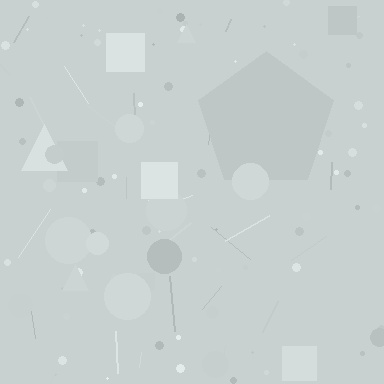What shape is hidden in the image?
A pentagon is hidden in the image.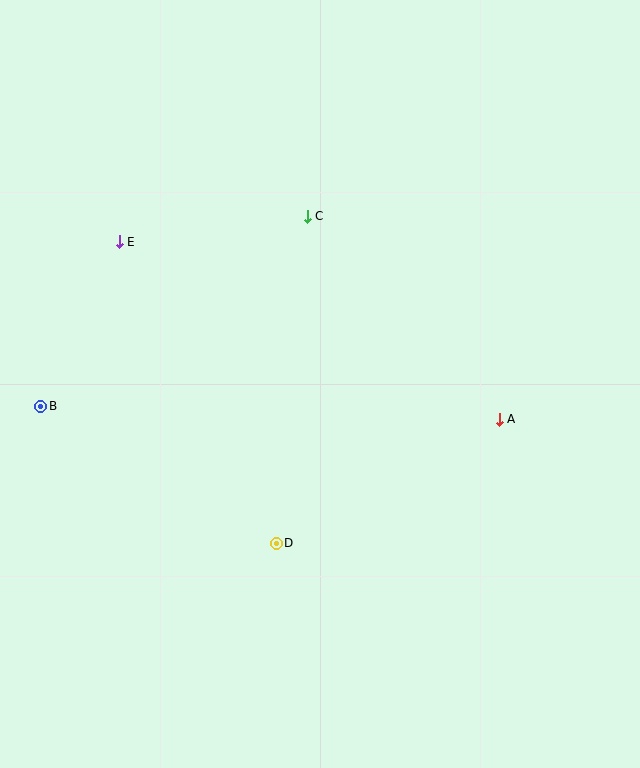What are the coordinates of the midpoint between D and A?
The midpoint between D and A is at (388, 481).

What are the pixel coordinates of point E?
Point E is at (119, 242).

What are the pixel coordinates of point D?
Point D is at (276, 543).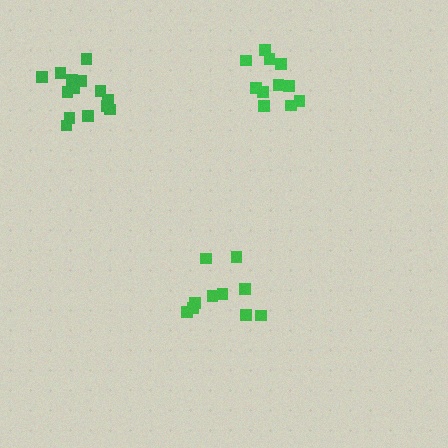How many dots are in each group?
Group 1: 11 dots, Group 2: 10 dots, Group 3: 14 dots (35 total).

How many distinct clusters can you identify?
There are 3 distinct clusters.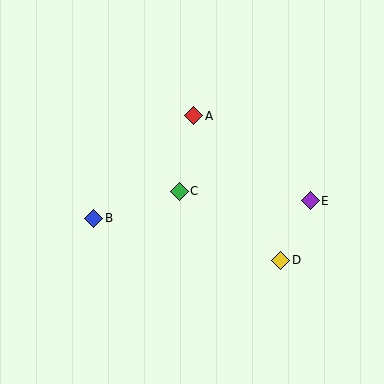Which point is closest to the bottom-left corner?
Point B is closest to the bottom-left corner.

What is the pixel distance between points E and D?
The distance between E and D is 66 pixels.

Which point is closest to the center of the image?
Point C at (179, 191) is closest to the center.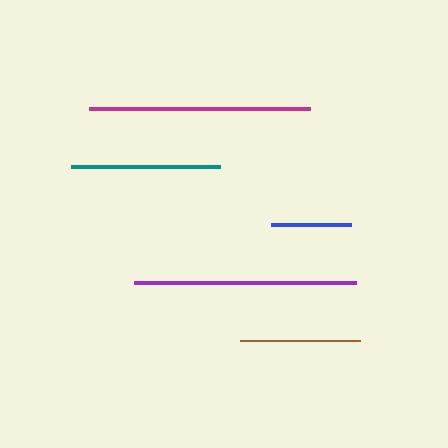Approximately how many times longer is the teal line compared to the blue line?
The teal line is approximately 1.9 times the length of the blue line.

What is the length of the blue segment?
The blue segment is approximately 79 pixels long.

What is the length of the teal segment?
The teal segment is approximately 149 pixels long.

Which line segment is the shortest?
The blue line is the shortest at approximately 79 pixels.